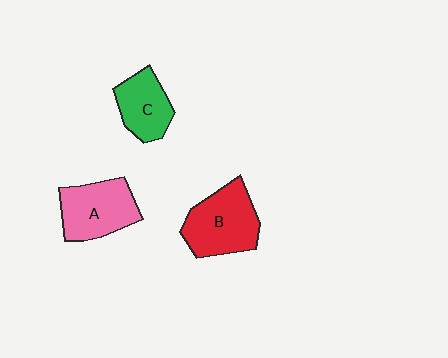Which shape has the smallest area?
Shape C (green).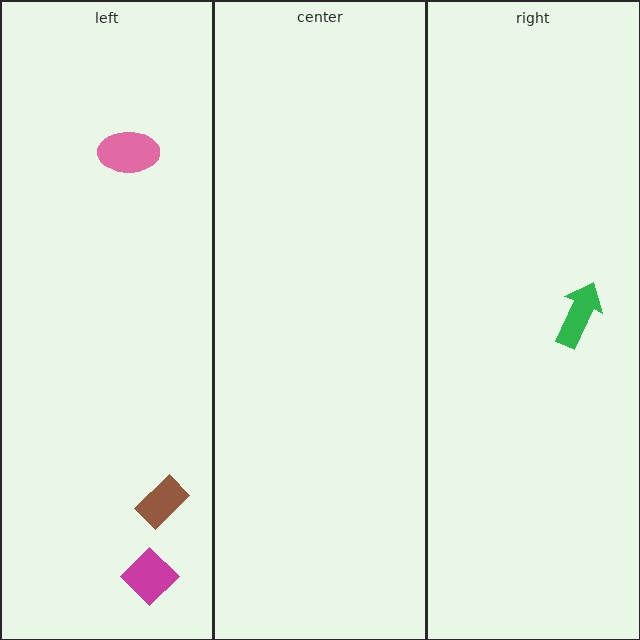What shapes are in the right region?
The green arrow.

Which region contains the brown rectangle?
The left region.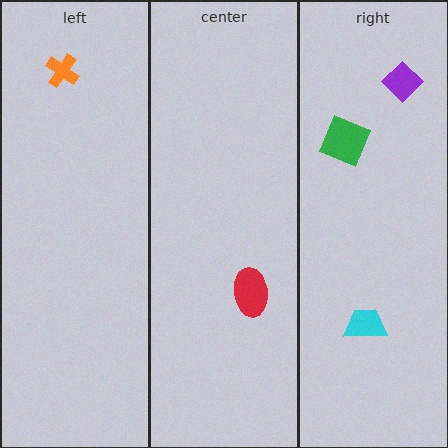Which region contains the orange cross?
The left region.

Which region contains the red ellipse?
The center region.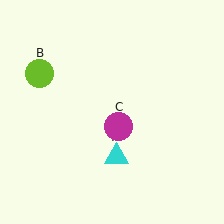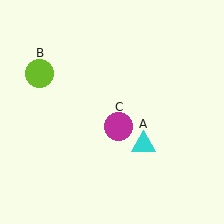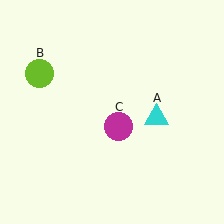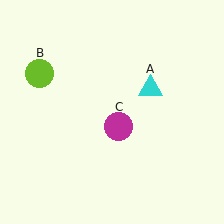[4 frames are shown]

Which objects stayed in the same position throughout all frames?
Lime circle (object B) and magenta circle (object C) remained stationary.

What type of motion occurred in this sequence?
The cyan triangle (object A) rotated counterclockwise around the center of the scene.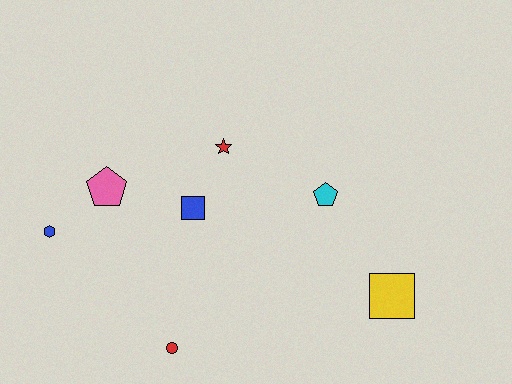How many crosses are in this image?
There are no crosses.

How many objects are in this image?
There are 7 objects.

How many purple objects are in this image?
There are no purple objects.